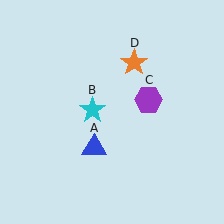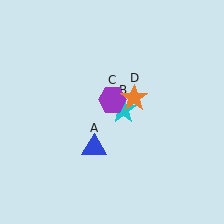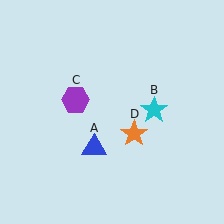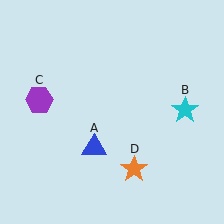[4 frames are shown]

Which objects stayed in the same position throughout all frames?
Blue triangle (object A) remained stationary.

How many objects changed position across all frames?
3 objects changed position: cyan star (object B), purple hexagon (object C), orange star (object D).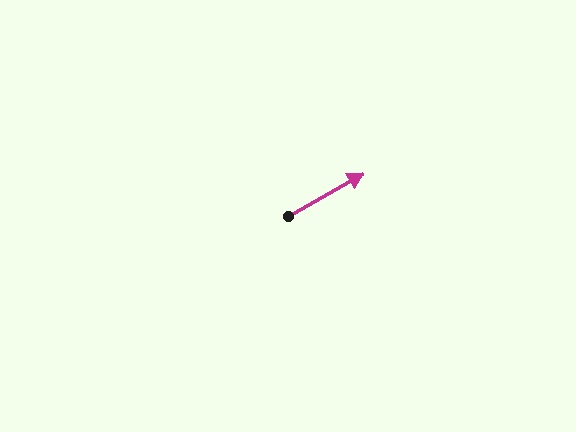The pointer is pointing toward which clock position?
Roughly 2 o'clock.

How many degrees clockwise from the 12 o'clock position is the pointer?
Approximately 61 degrees.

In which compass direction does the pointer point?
Northeast.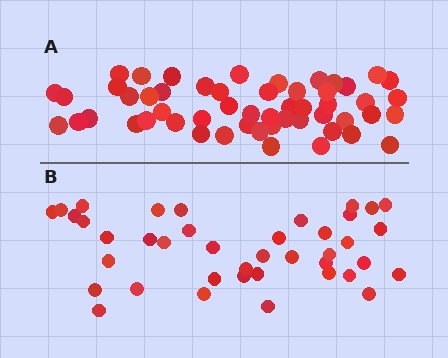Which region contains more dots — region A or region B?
Region A (the top region) has more dots.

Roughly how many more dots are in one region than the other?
Region A has approximately 15 more dots than region B.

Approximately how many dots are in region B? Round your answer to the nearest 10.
About 40 dots.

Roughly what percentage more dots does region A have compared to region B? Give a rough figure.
About 30% more.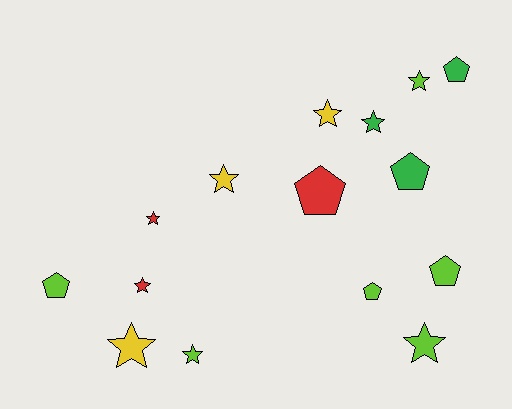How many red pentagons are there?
There is 1 red pentagon.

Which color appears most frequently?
Lime, with 6 objects.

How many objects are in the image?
There are 15 objects.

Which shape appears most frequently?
Star, with 9 objects.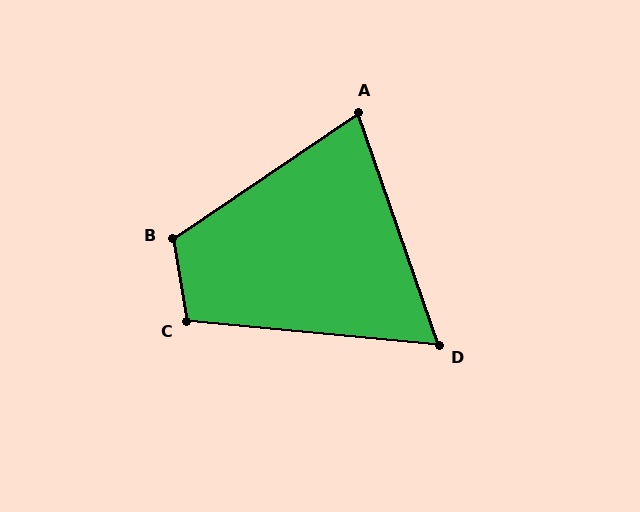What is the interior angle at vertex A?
Approximately 75 degrees (acute).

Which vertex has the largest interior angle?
B, at approximately 114 degrees.